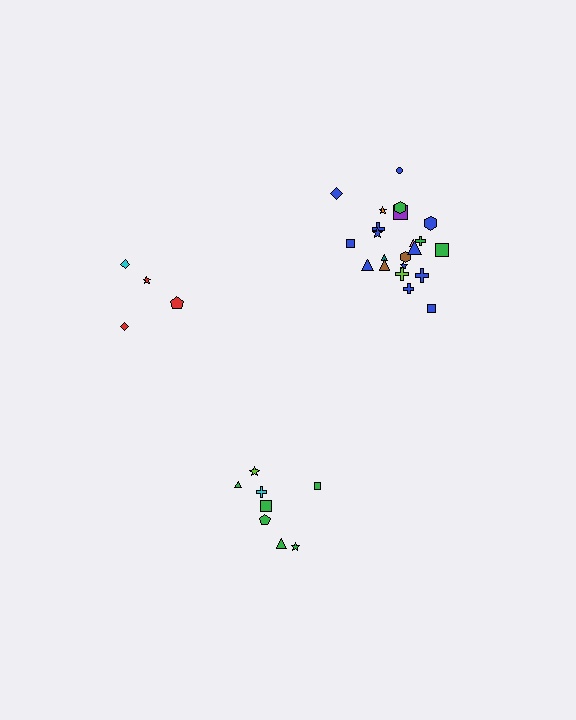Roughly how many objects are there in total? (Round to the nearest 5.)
Roughly 35 objects in total.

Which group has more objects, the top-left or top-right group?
The top-right group.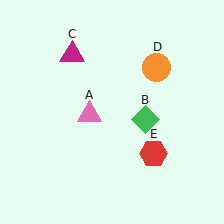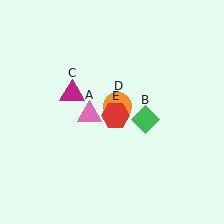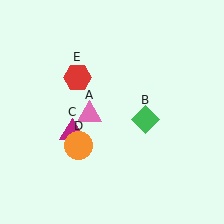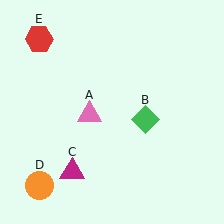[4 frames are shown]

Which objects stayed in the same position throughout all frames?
Pink triangle (object A) and green diamond (object B) remained stationary.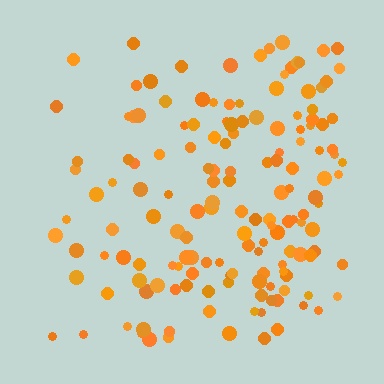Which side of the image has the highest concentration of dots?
The right.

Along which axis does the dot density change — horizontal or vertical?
Horizontal.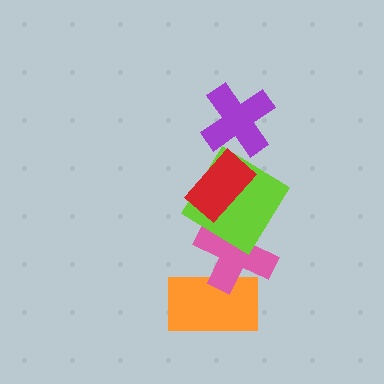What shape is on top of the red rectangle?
The purple cross is on top of the red rectangle.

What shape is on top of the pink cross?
The lime diamond is on top of the pink cross.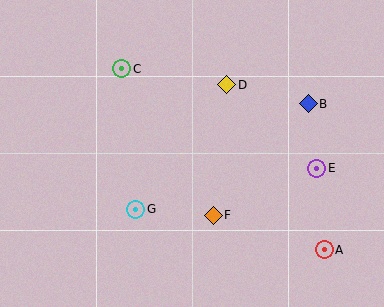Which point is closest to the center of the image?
Point F at (213, 215) is closest to the center.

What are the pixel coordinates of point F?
Point F is at (213, 215).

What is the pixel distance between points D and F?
The distance between D and F is 131 pixels.